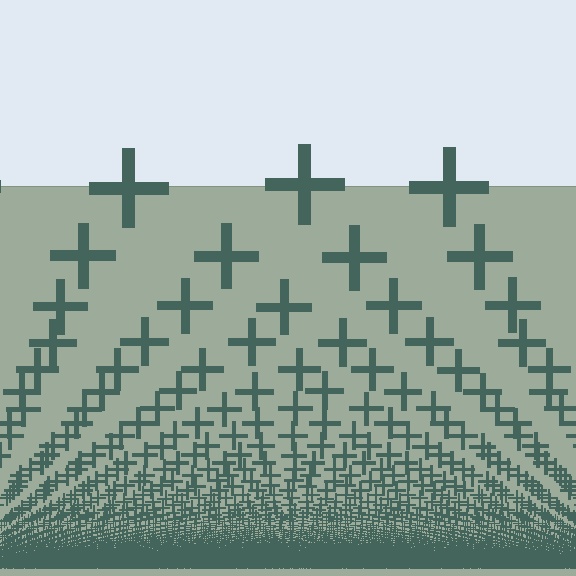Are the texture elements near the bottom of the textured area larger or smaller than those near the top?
Smaller. The gradient is inverted — elements near the bottom are smaller and denser.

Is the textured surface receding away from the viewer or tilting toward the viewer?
The surface appears to tilt toward the viewer. Texture elements get larger and sparser toward the top.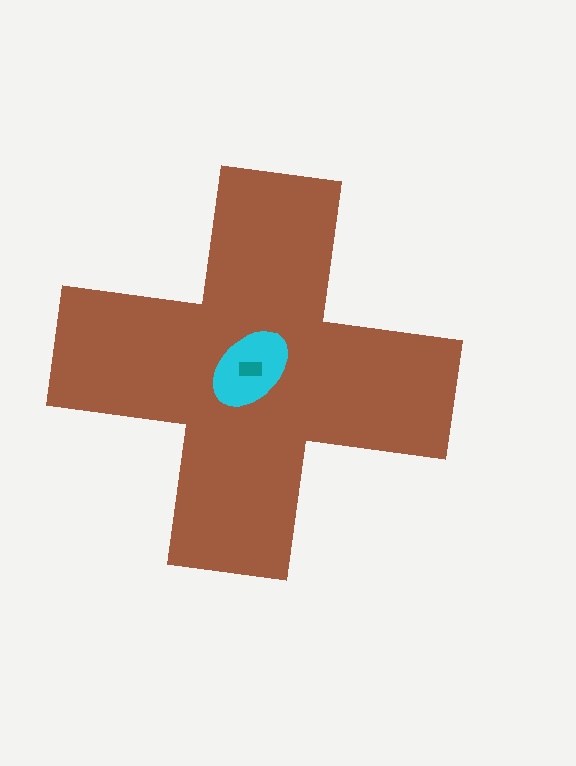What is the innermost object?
The teal rectangle.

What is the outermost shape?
The brown cross.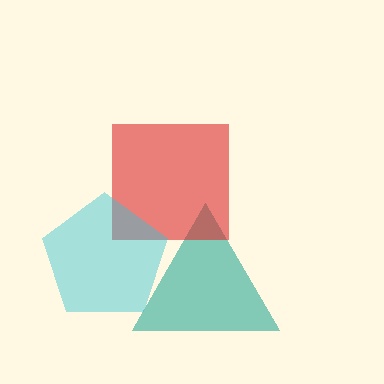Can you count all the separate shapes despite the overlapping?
Yes, there are 3 separate shapes.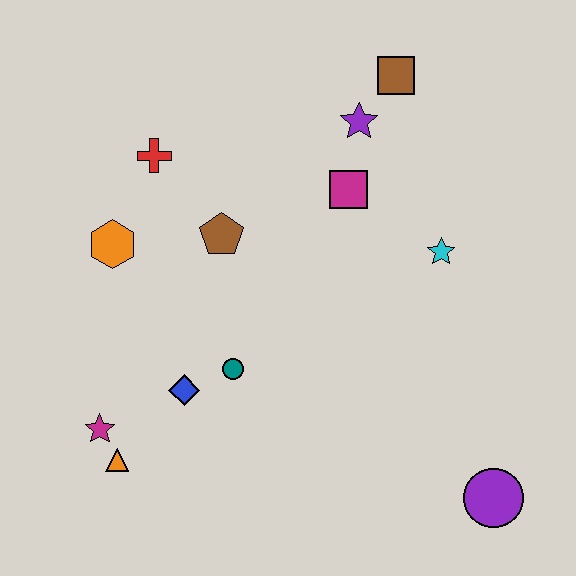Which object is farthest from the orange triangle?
The brown square is farthest from the orange triangle.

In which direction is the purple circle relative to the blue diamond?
The purple circle is to the right of the blue diamond.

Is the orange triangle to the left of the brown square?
Yes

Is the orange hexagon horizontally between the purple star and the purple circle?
No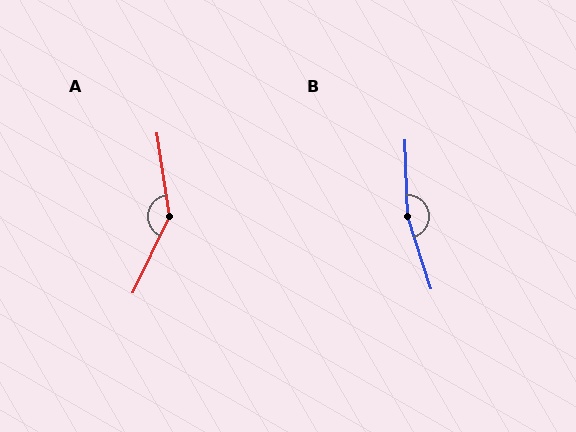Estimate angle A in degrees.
Approximately 146 degrees.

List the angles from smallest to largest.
A (146°), B (165°).